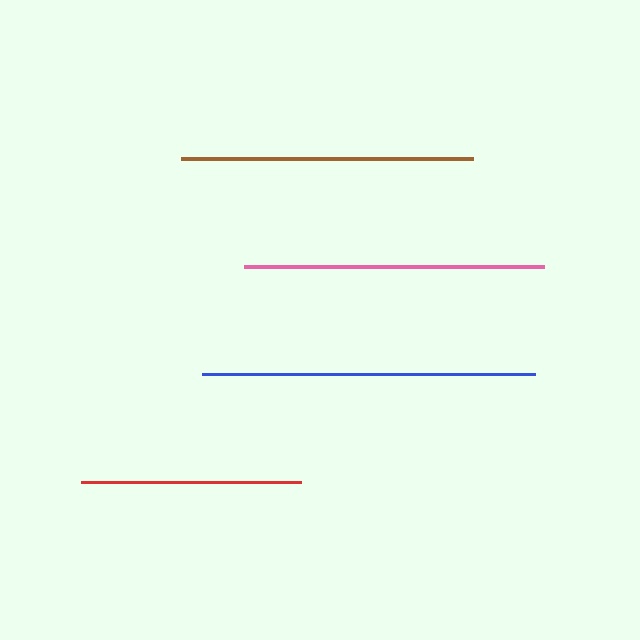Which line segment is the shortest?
The red line is the shortest at approximately 220 pixels.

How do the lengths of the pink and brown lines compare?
The pink and brown lines are approximately the same length.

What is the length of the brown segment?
The brown segment is approximately 291 pixels long.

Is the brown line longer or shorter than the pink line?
The pink line is longer than the brown line.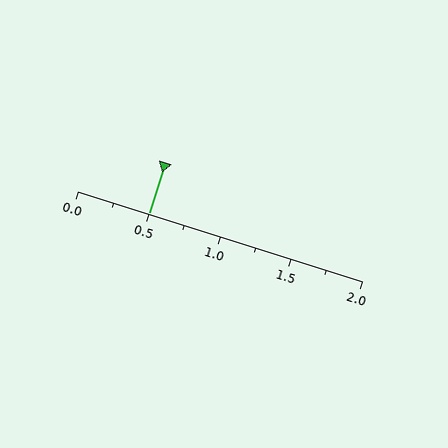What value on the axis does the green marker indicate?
The marker indicates approximately 0.5.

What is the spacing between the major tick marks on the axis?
The major ticks are spaced 0.5 apart.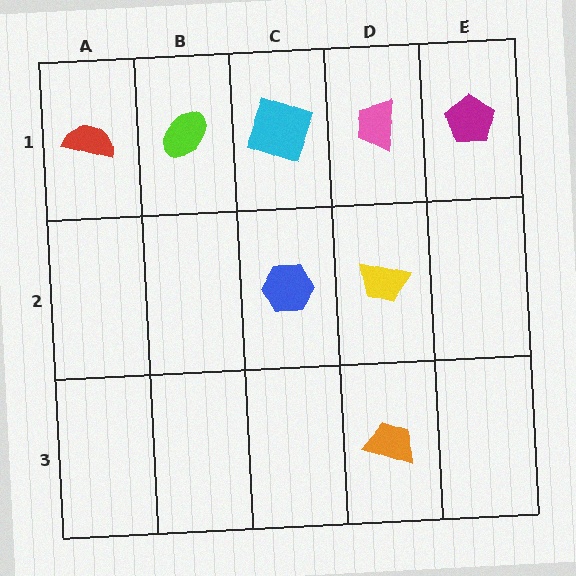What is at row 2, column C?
A blue hexagon.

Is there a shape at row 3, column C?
No, that cell is empty.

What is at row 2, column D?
A yellow trapezoid.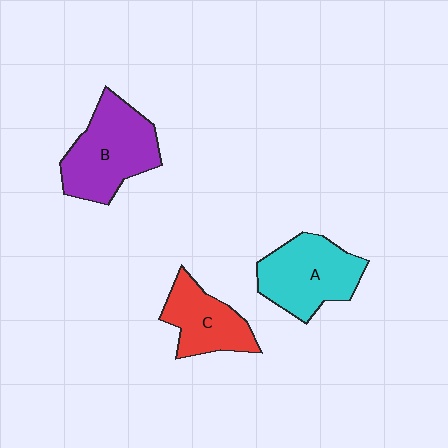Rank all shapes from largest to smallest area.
From largest to smallest: B (purple), A (cyan), C (red).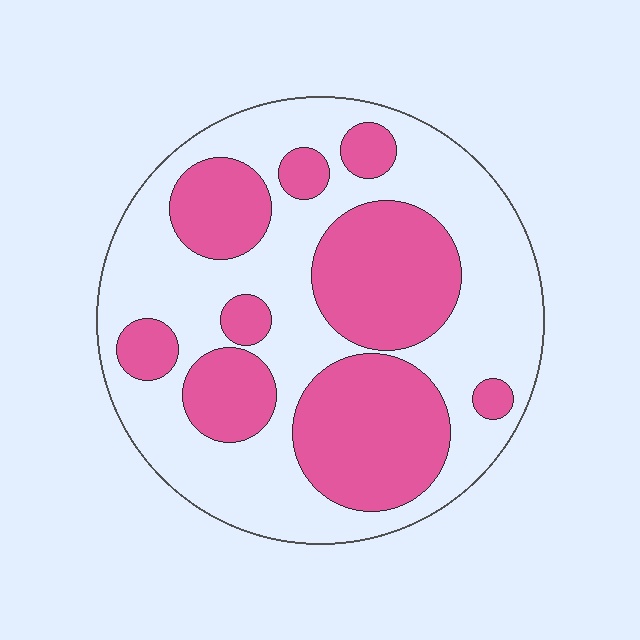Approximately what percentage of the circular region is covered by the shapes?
Approximately 40%.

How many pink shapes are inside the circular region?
9.